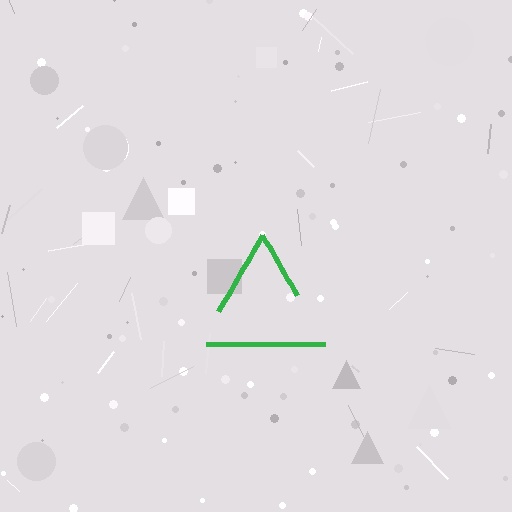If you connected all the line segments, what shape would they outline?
They would outline a triangle.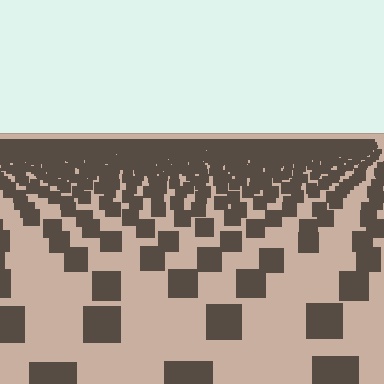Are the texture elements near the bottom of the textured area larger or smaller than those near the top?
Larger. Near the bottom, elements are closer to the viewer and appear at a bigger on-screen size.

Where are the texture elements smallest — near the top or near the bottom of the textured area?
Near the top.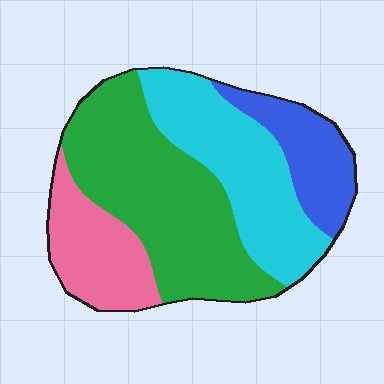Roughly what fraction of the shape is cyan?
Cyan covers about 30% of the shape.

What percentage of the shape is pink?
Pink takes up about one sixth (1/6) of the shape.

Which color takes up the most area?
Green, at roughly 40%.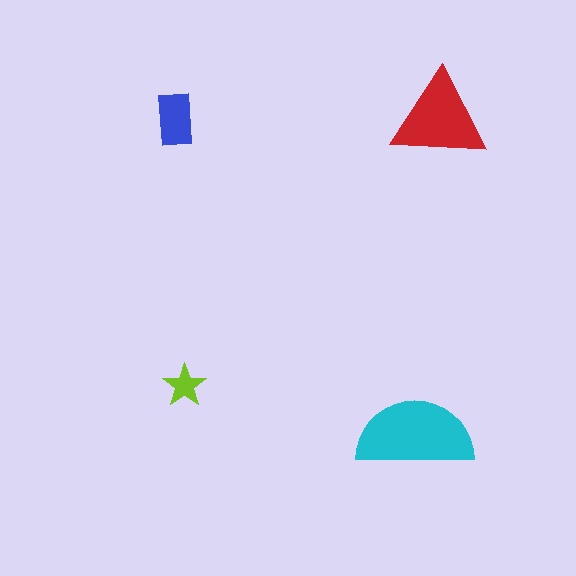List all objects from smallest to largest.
The lime star, the blue rectangle, the red triangle, the cyan semicircle.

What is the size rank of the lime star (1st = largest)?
4th.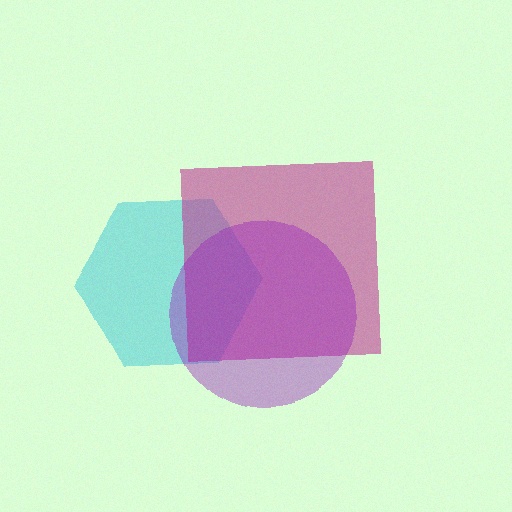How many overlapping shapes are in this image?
There are 3 overlapping shapes in the image.